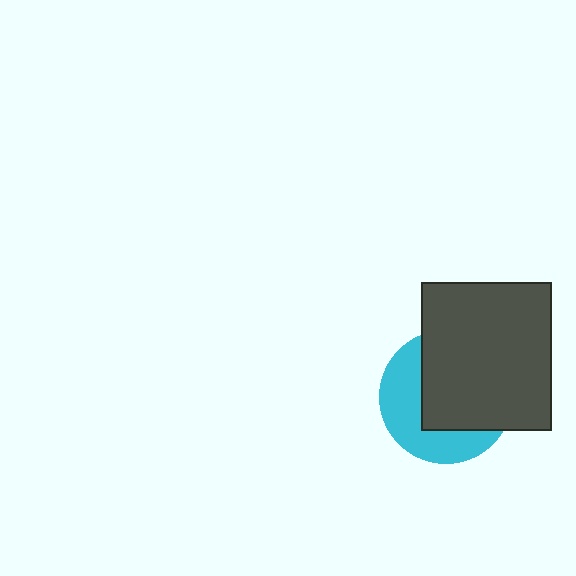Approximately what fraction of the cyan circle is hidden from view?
Roughly 58% of the cyan circle is hidden behind the dark gray rectangle.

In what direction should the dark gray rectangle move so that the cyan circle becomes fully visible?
The dark gray rectangle should move toward the upper-right. That is the shortest direction to clear the overlap and leave the cyan circle fully visible.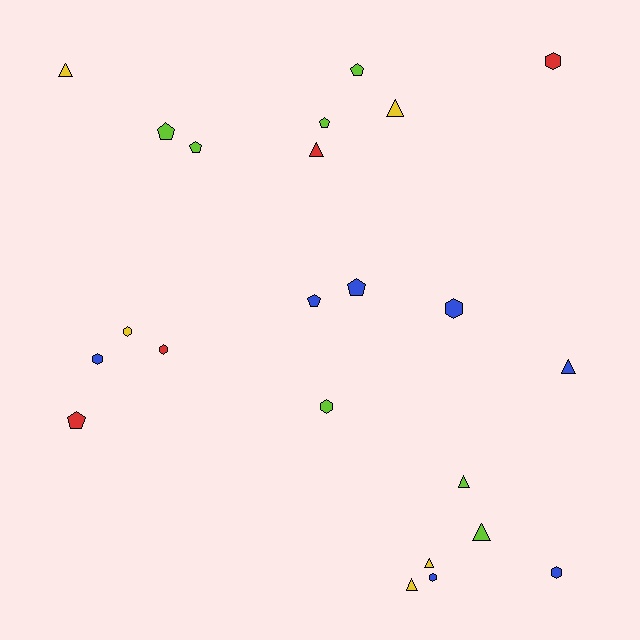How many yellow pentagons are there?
There are no yellow pentagons.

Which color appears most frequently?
Lime, with 7 objects.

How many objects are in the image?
There are 23 objects.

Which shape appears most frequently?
Hexagon, with 8 objects.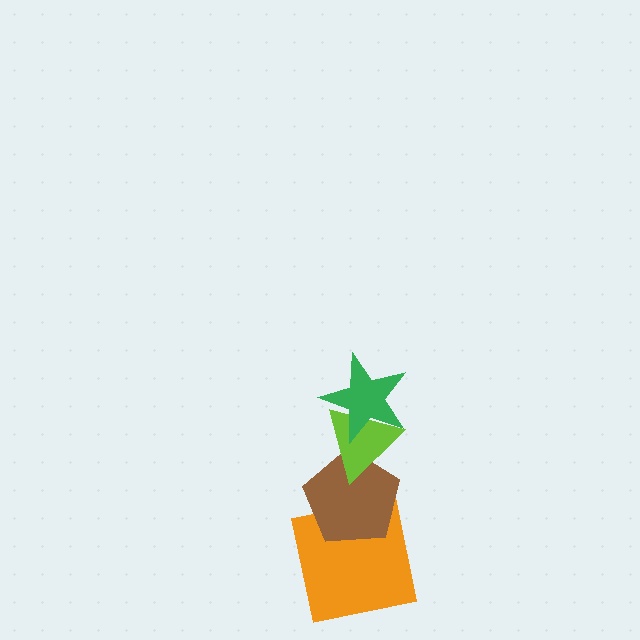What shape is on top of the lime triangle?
The green star is on top of the lime triangle.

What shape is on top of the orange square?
The brown pentagon is on top of the orange square.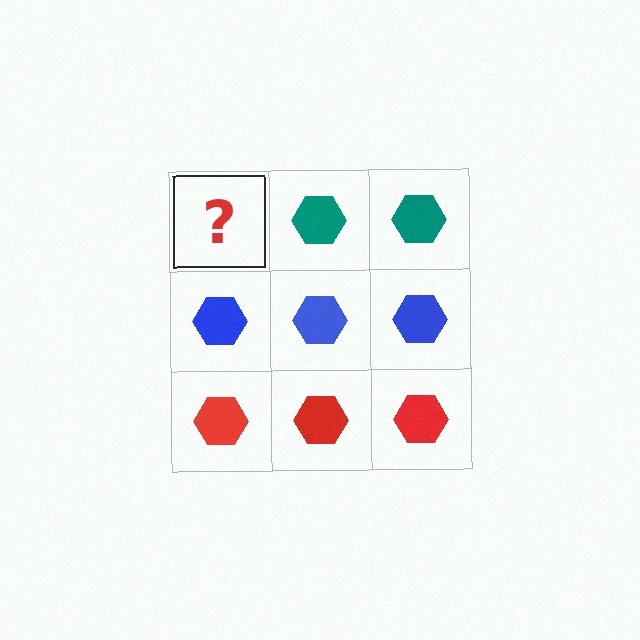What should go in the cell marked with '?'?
The missing cell should contain a teal hexagon.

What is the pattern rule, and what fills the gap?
The rule is that each row has a consistent color. The gap should be filled with a teal hexagon.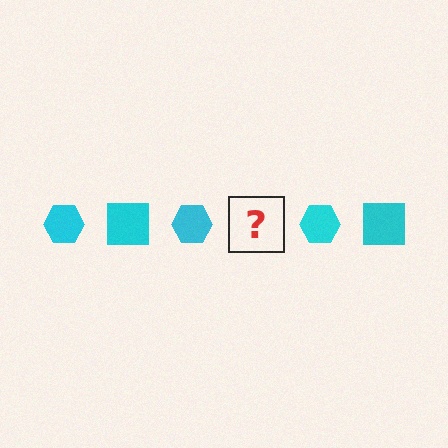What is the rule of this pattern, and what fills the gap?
The rule is that the pattern cycles through hexagon, square shapes in cyan. The gap should be filled with a cyan square.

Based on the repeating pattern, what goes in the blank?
The blank should be a cyan square.